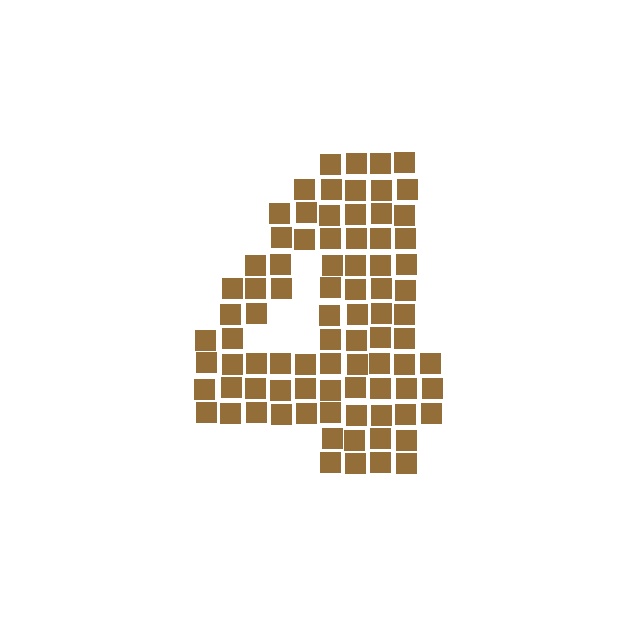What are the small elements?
The small elements are squares.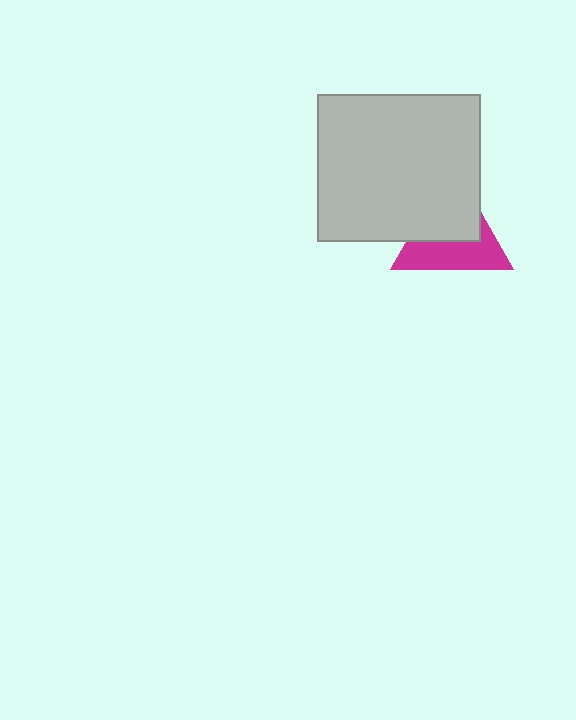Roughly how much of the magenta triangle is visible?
About half of it is visible (roughly 49%).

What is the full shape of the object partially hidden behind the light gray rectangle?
The partially hidden object is a magenta triangle.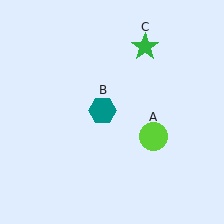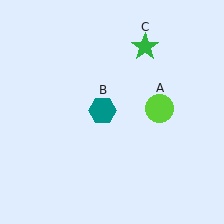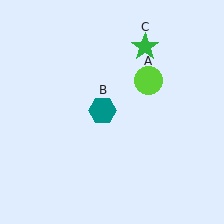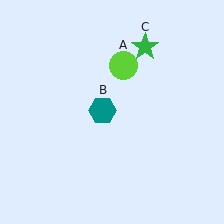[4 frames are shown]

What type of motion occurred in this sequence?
The lime circle (object A) rotated counterclockwise around the center of the scene.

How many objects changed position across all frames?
1 object changed position: lime circle (object A).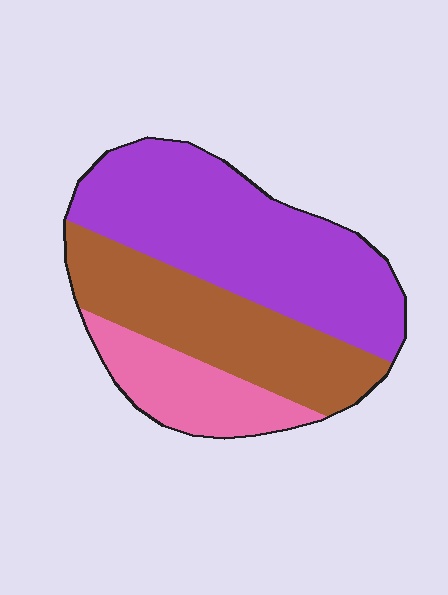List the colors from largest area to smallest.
From largest to smallest: purple, brown, pink.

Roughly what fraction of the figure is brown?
Brown takes up about one third (1/3) of the figure.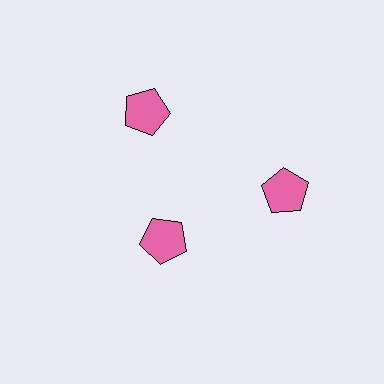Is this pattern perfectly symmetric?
No. The 3 pink pentagons are arranged in a ring, but one element near the 7 o'clock position is pulled inward toward the center, breaking the 3-fold rotational symmetry.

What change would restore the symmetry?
The symmetry would be restored by moving it outward, back onto the ring so that all 3 pentagons sit at equal angles and equal distance from the center.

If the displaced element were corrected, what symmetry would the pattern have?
It would have 3-fold rotational symmetry — the pattern would map onto itself every 120 degrees.